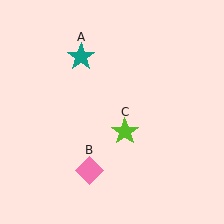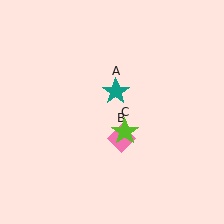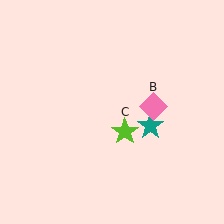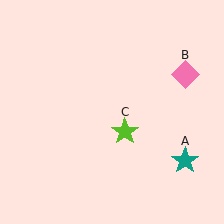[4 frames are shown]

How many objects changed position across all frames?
2 objects changed position: teal star (object A), pink diamond (object B).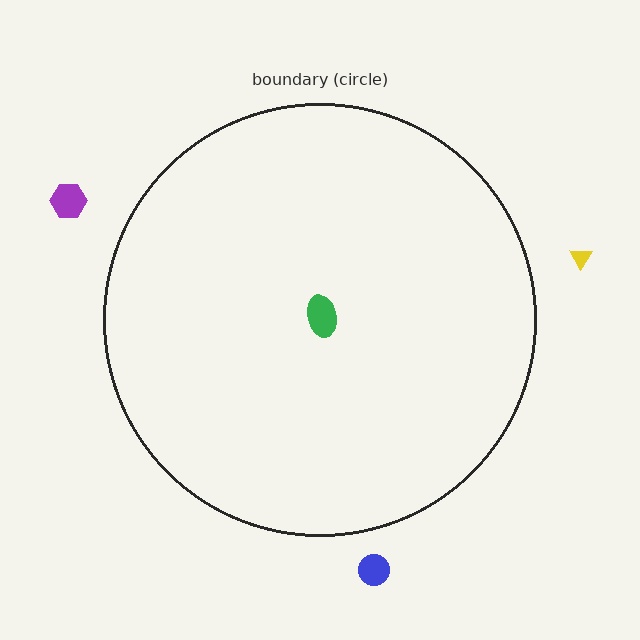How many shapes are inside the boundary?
1 inside, 3 outside.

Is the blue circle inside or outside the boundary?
Outside.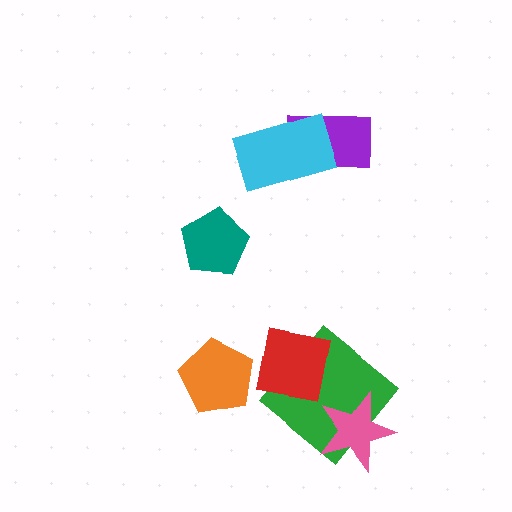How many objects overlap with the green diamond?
2 objects overlap with the green diamond.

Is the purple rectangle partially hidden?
Yes, it is partially covered by another shape.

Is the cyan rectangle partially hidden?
No, no other shape covers it.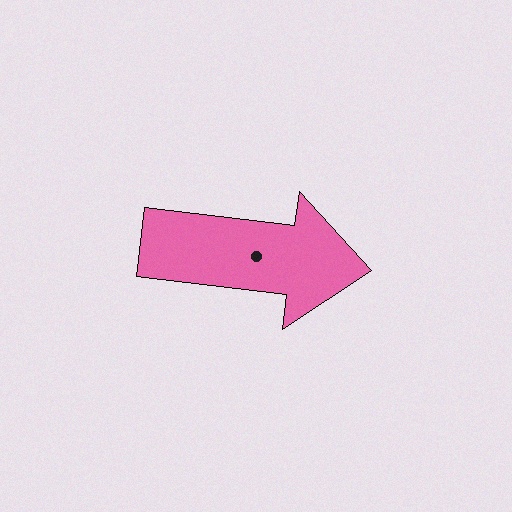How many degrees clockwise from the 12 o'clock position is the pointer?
Approximately 97 degrees.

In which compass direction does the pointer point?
East.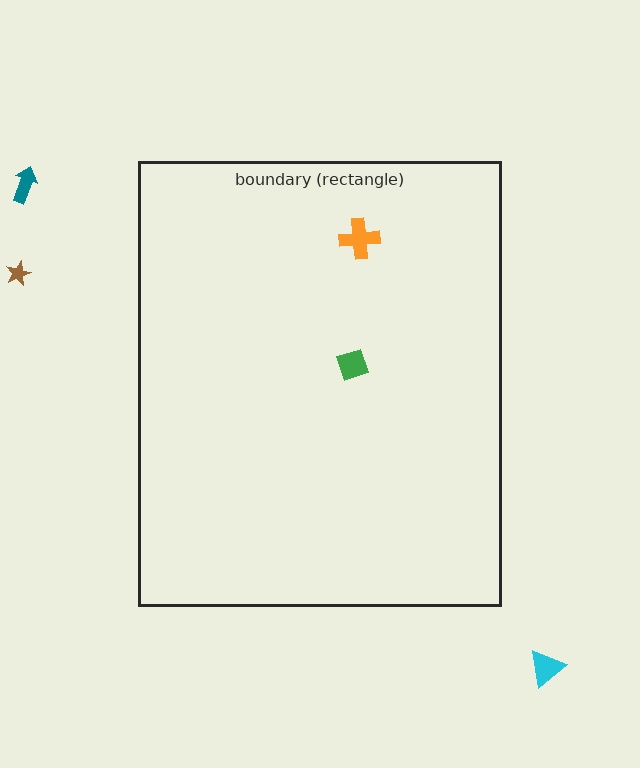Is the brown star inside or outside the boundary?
Outside.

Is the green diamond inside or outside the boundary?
Inside.